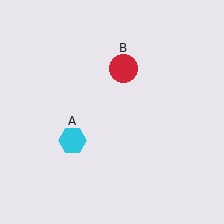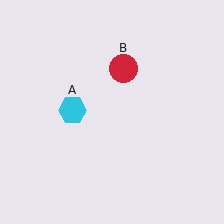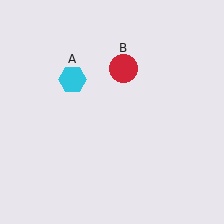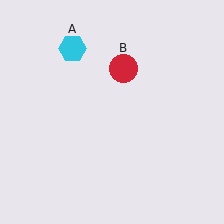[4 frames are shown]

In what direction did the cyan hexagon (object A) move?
The cyan hexagon (object A) moved up.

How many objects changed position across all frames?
1 object changed position: cyan hexagon (object A).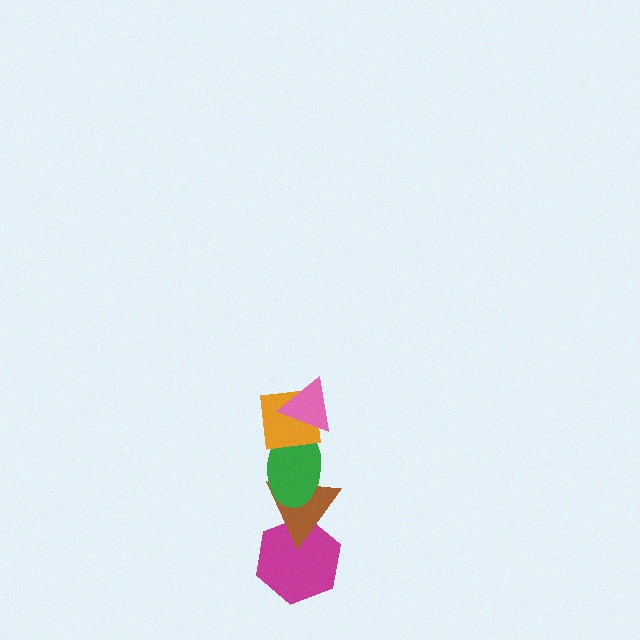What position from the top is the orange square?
The orange square is 2nd from the top.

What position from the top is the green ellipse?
The green ellipse is 3rd from the top.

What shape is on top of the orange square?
The pink triangle is on top of the orange square.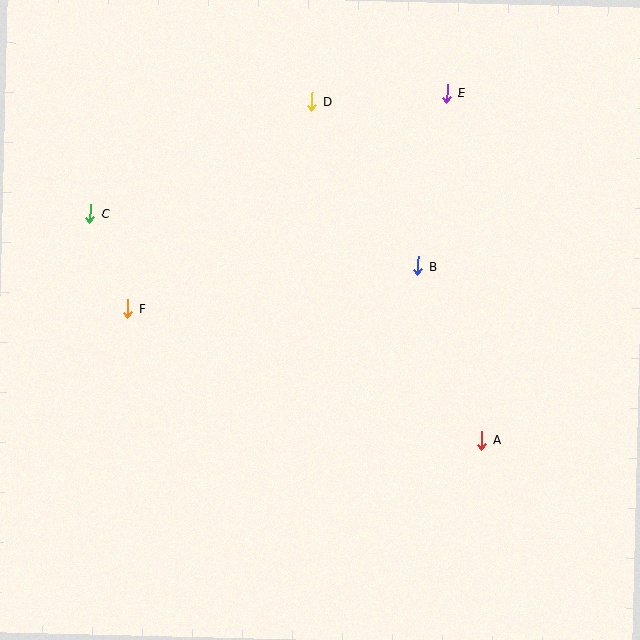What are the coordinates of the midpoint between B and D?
The midpoint between B and D is at (365, 184).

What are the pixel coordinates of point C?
Point C is at (90, 213).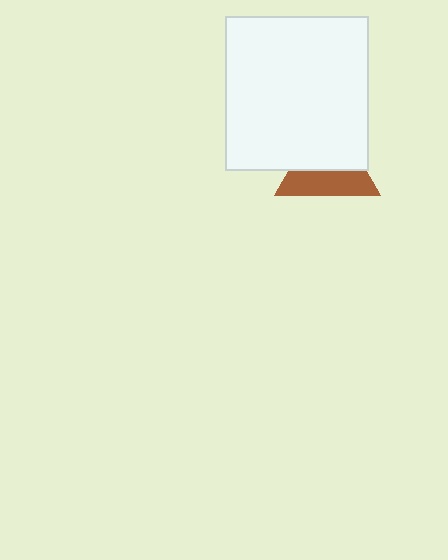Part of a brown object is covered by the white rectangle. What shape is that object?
It is a triangle.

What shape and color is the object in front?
The object in front is a white rectangle.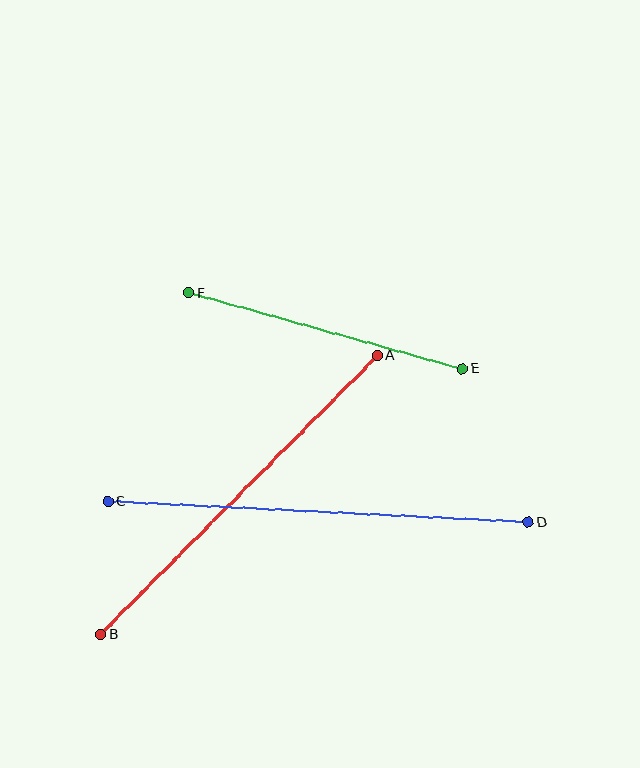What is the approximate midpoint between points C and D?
The midpoint is at approximately (318, 512) pixels.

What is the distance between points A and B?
The distance is approximately 393 pixels.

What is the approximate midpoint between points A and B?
The midpoint is at approximately (239, 495) pixels.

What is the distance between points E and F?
The distance is approximately 284 pixels.